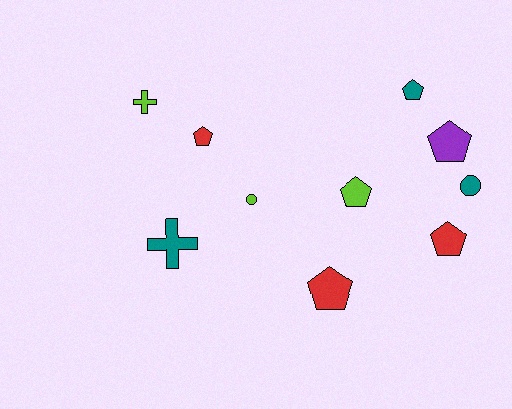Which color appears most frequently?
Teal, with 3 objects.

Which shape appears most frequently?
Pentagon, with 6 objects.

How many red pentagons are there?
There are 3 red pentagons.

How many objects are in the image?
There are 10 objects.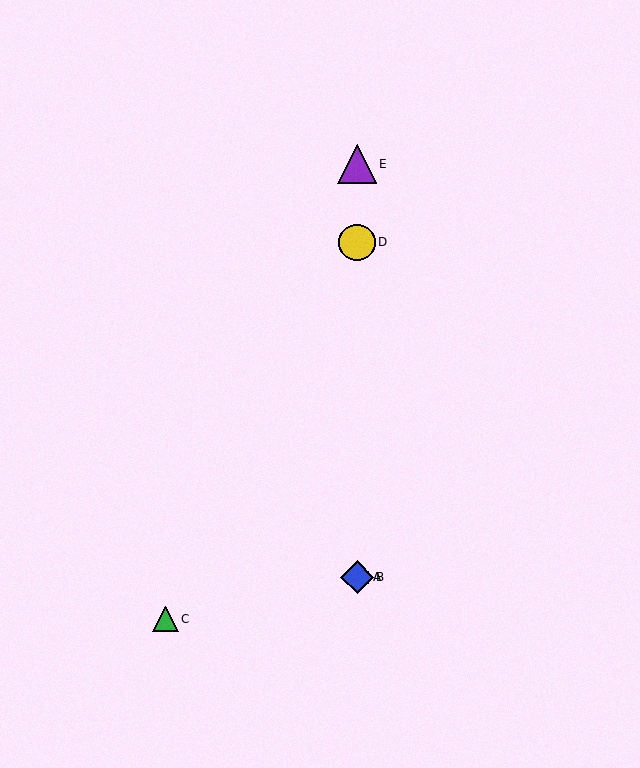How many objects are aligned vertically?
4 objects (A, B, D, E) are aligned vertically.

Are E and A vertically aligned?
Yes, both are at x≈357.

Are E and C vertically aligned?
No, E is at x≈357 and C is at x≈165.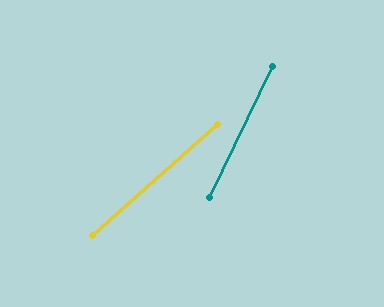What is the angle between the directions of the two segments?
Approximately 22 degrees.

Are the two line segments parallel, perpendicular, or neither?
Neither parallel nor perpendicular — they differ by about 22°.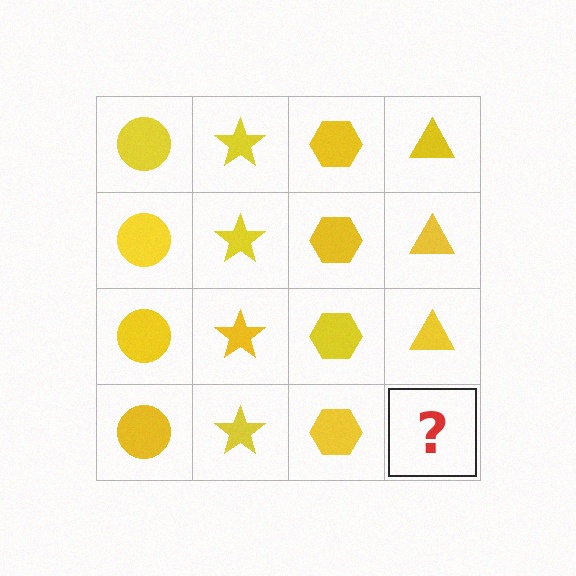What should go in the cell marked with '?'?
The missing cell should contain a yellow triangle.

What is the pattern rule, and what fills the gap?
The rule is that each column has a consistent shape. The gap should be filled with a yellow triangle.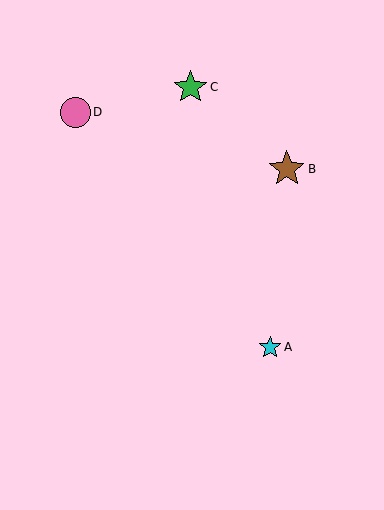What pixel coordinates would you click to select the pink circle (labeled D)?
Click at (76, 112) to select the pink circle D.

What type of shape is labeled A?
Shape A is a cyan star.